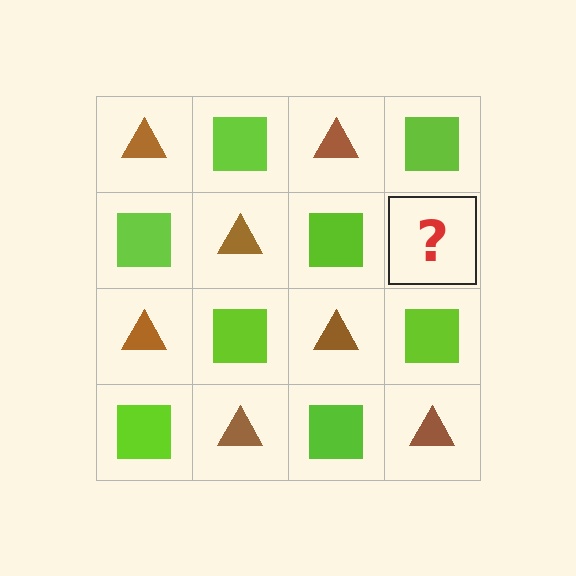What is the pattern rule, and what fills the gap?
The rule is that it alternates brown triangle and lime square in a checkerboard pattern. The gap should be filled with a brown triangle.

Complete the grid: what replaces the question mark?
The question mark should be replaced with a brown triangle.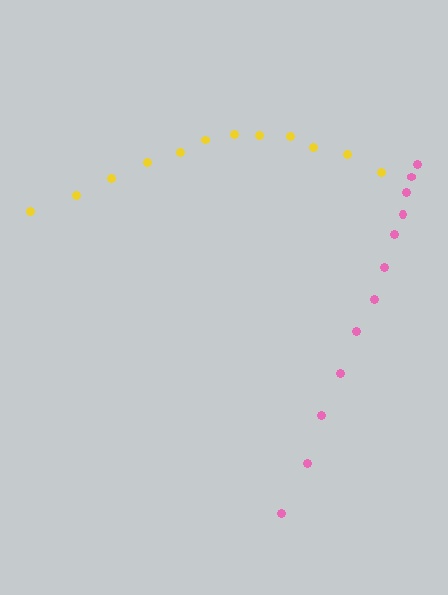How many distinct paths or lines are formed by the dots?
There are 2 distinct paths.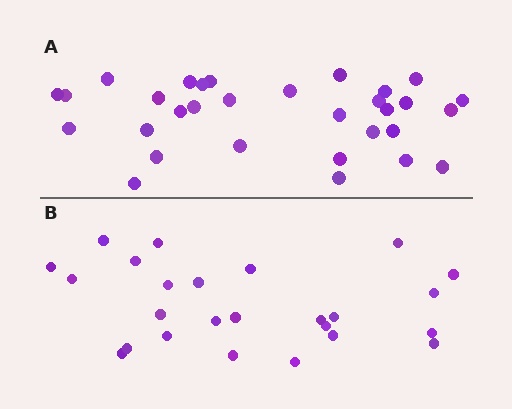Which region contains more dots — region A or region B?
Region A (the top region) has more dots.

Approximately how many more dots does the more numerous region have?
Region A has about 6 more dots than region B.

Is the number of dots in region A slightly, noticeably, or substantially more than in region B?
Region A has only slightly more — the two regions are fairly close. The ratio is roughly 1.2 to 1.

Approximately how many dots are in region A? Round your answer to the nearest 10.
About 30 dots. (The exact count is 31, which rounds to 30.)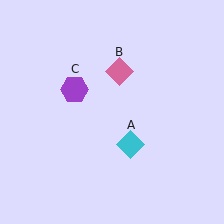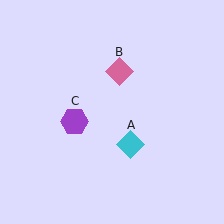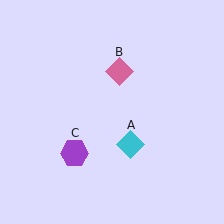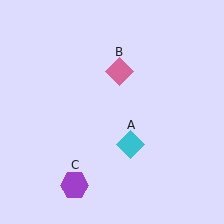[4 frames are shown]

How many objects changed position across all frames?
1 object changed position: purple hexagon (object C).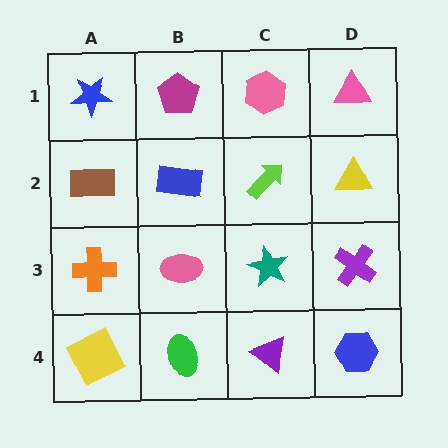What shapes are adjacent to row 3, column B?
A blue rectangle (row 2, column B), a green ellipse (row 4, column B), an orange cross (row 3, column A), a teal star (row 3, column C).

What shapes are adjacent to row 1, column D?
A yellow triangle (row 2, column D), a pink hexagon (row 1, column C).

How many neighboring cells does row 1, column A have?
2.